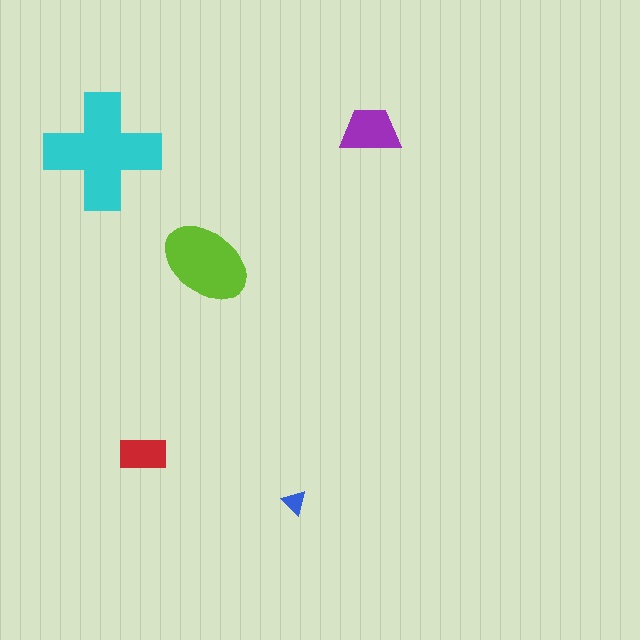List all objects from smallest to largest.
The blue triangle, the red rectangle, the purple trapezoid, the lime ellipse, the cyan cross.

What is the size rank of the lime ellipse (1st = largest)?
2nd.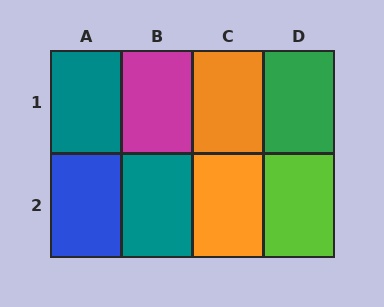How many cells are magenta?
1 cell is magenta.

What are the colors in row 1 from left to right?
Teal, magenta, orange, green.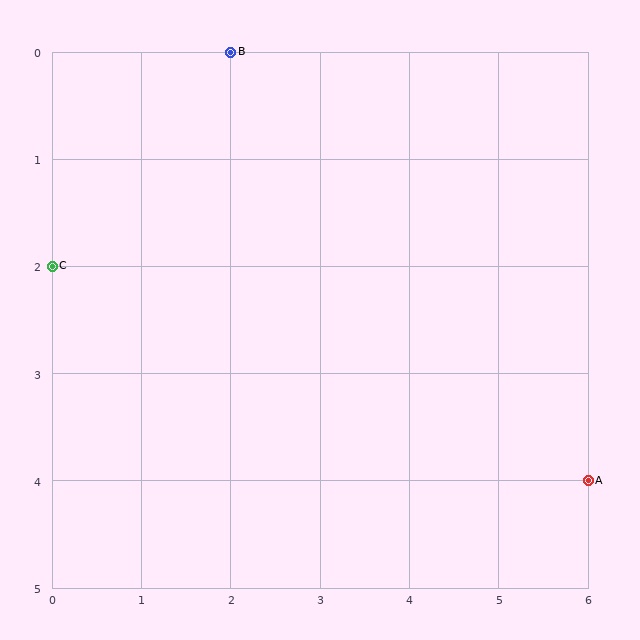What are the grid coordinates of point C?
Point C is at grid coordinates (0, 2).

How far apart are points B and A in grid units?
Points B and A are 4 columns and 4 rows apart (about 5.7 grid units diagonally).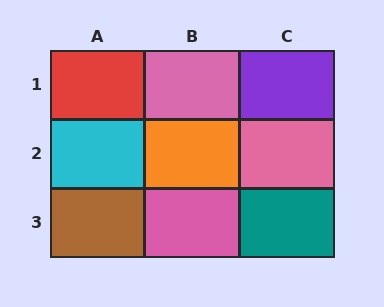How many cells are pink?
3 cells are pink.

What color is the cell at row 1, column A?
Red.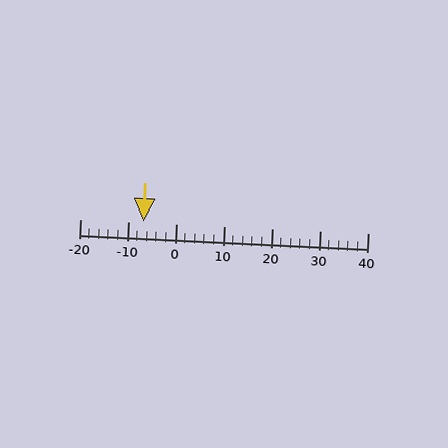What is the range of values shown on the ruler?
The ruler shows values from -20 to 40.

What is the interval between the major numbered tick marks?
The major tick marks are spaced 10 units apart.